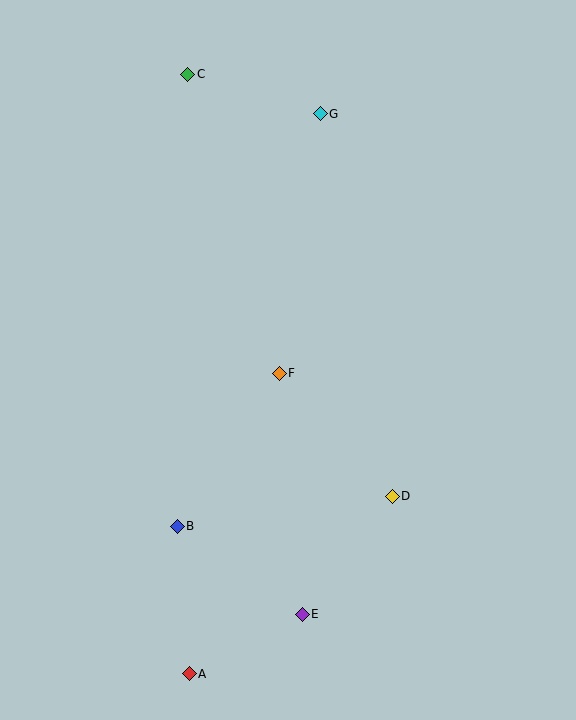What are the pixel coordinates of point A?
Point A is at (189, 674).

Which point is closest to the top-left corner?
Point C is closest to the top-left corner.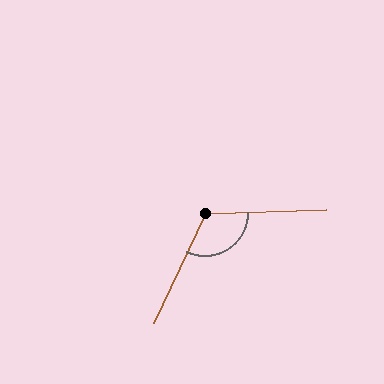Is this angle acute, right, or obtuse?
It is obtuse.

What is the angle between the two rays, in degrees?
Approximately 117 degrees.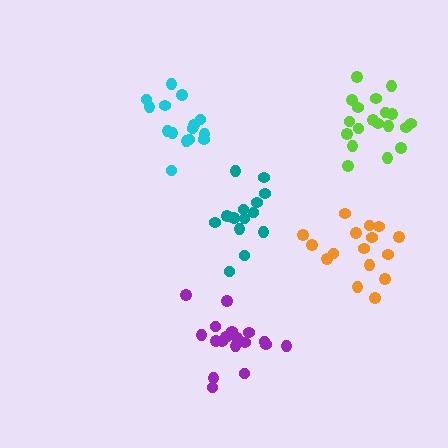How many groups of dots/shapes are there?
There are 5 groups.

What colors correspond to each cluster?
The clusters are colored: teal, cyan, purple, orange, lime.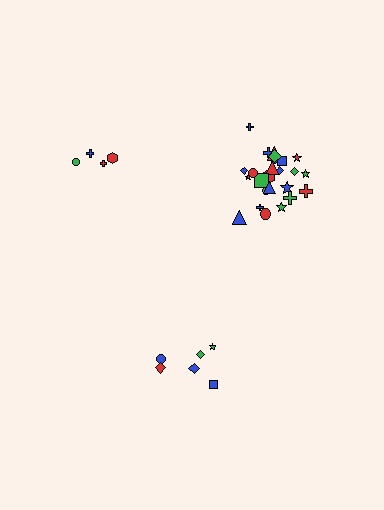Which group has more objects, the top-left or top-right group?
The top-right group.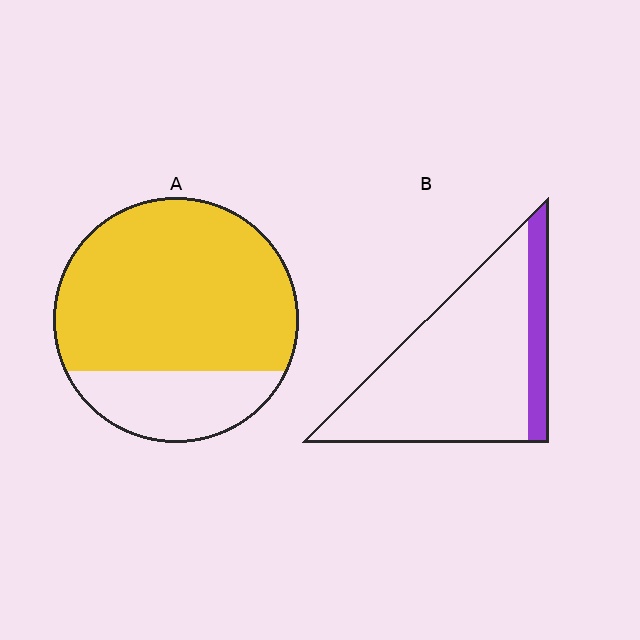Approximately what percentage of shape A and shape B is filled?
A is approximately 75% and B is approximately 15%.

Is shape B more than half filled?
No.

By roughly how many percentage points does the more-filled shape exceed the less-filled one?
By roughly 60 percentage points (A over B).